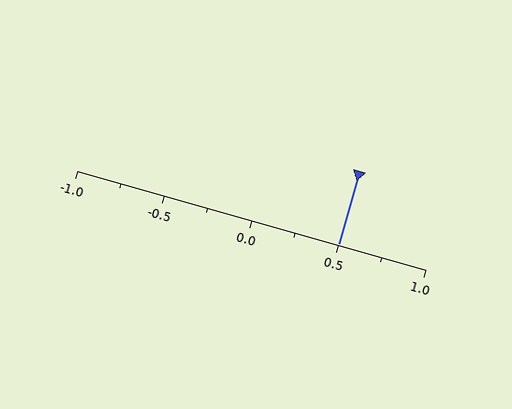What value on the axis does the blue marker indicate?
The marker indicates approximately 0.5.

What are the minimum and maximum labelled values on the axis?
The axis runs from -1.0 to 1.0.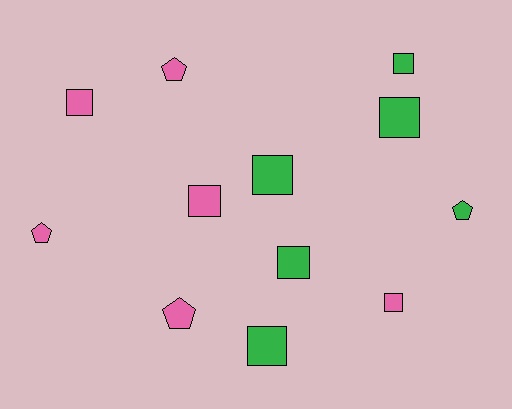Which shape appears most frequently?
Square, with 8 objects.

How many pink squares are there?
There are 3 pink squares.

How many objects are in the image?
There are 12 objects.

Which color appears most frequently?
Pink, with 6 objects.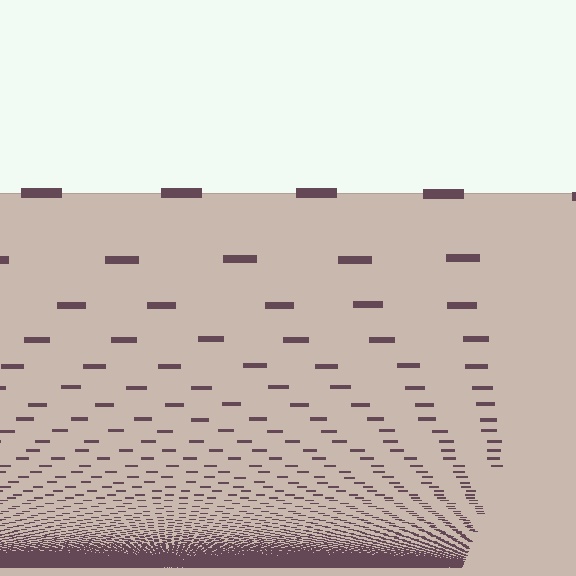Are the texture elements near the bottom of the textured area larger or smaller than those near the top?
Smaller. The gradient is inverted — elements near the bottom are smaller and denser.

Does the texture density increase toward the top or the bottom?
Density increases toward the bottom.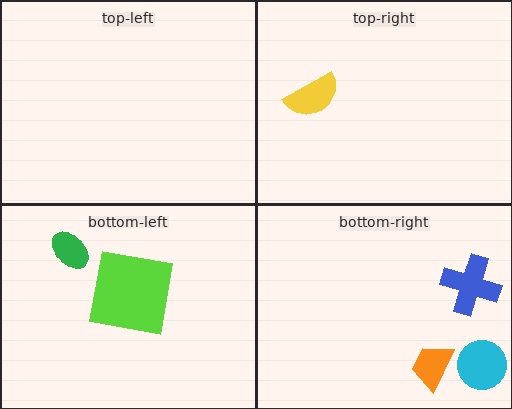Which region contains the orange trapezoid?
The bottom-right region.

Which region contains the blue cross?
The bottom-right region.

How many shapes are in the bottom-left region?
2.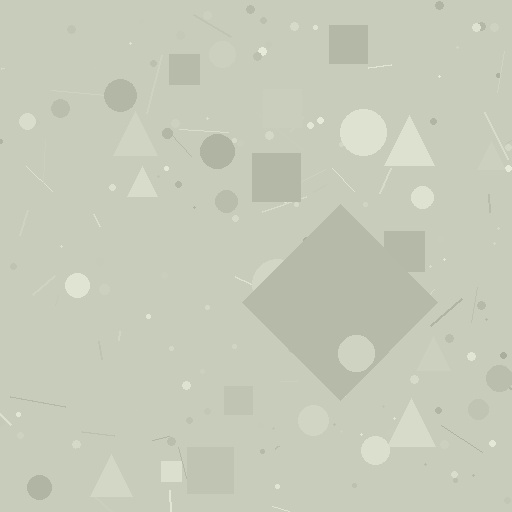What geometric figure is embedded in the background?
A diamond is embedded in the background.